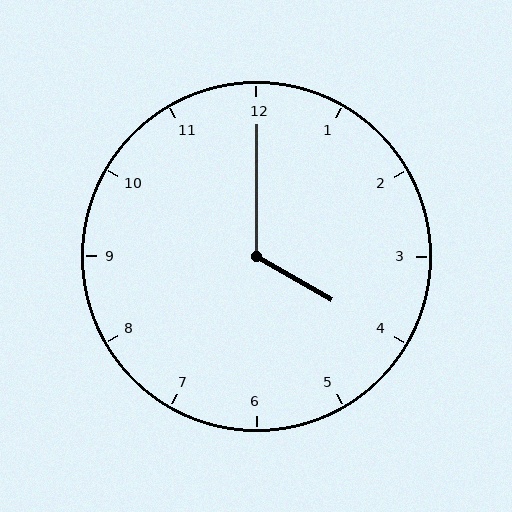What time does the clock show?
4:00.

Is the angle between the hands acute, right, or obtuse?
It is obtuse.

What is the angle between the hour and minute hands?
Approximately 120 degrees.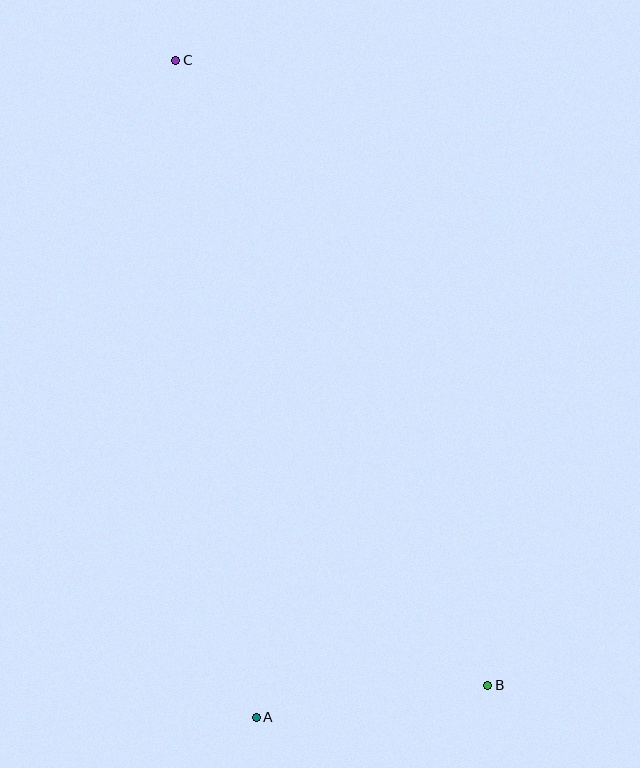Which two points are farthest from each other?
Points B and C are farthest from each other.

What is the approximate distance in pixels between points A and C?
The distance between A and C is approximately 662 pixels.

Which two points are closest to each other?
Points A and B are closest to each other.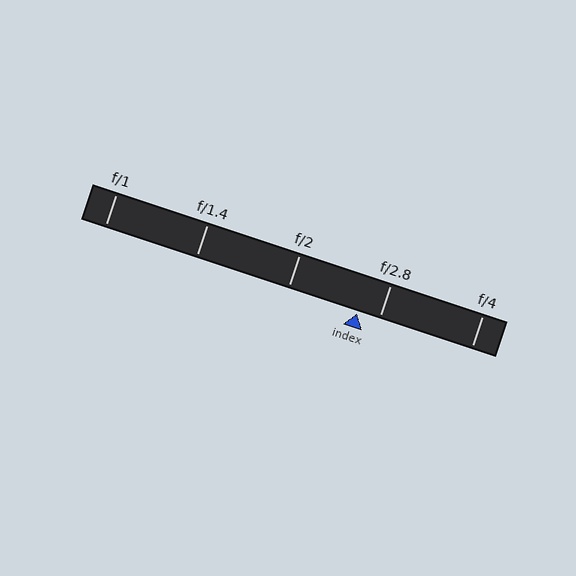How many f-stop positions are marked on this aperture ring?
There are 5 f-stop positions marked.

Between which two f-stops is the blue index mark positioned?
The index mark is between f/2 and f/2.8.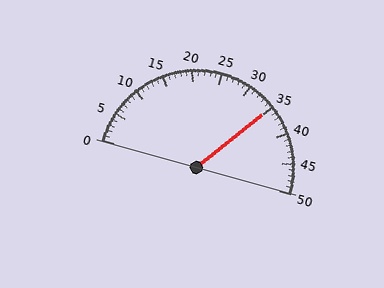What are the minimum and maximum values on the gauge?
The gauge ranges from 0 to 50.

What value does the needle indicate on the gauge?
The needle indicates approximately 35.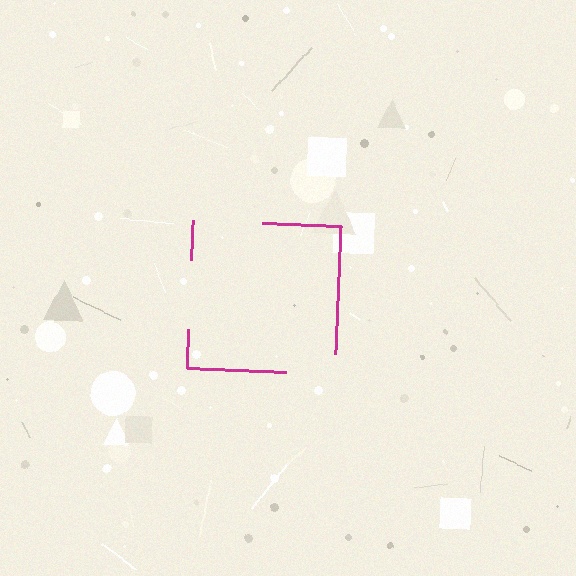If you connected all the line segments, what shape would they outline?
They would outline a square.